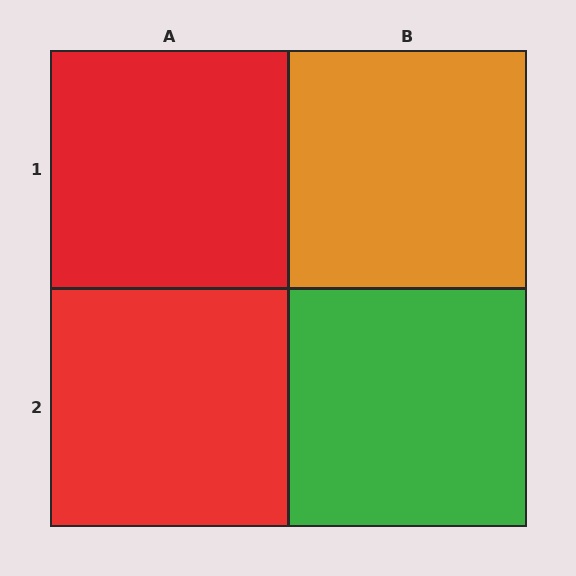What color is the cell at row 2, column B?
Green.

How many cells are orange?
1 cell is orange.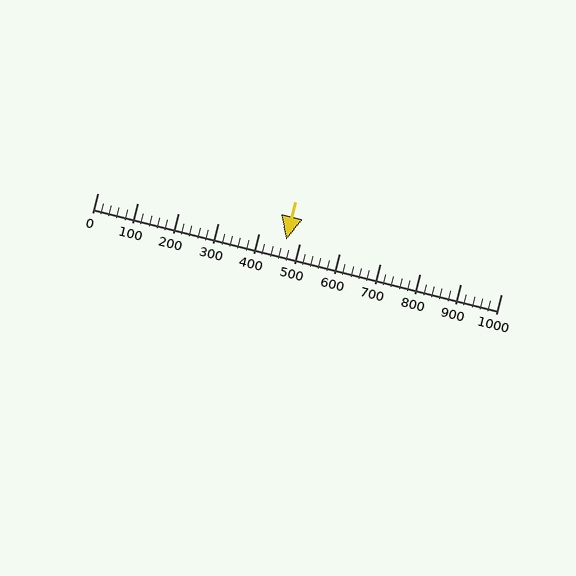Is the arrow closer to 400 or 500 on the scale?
The arrow is closer to 500.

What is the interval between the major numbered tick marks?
The major tick marks are spaced 100 units apart.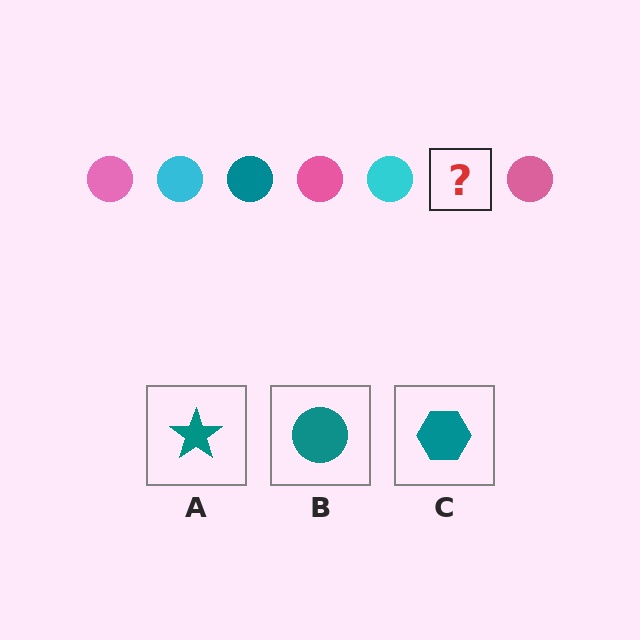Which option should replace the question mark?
Option B.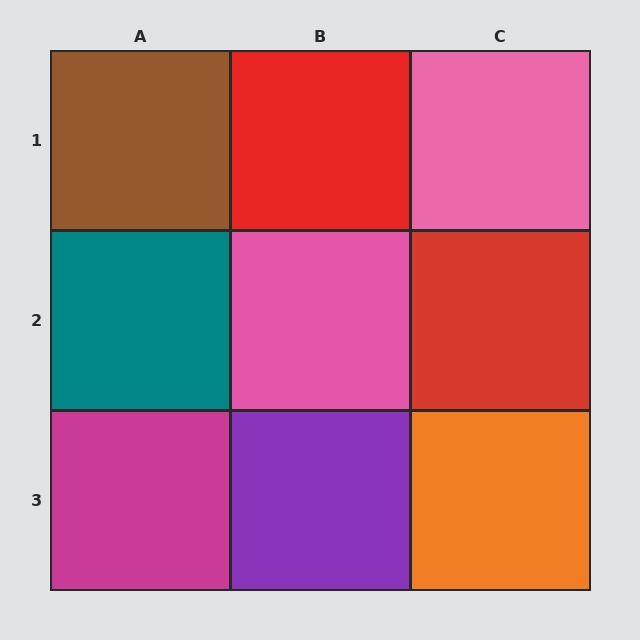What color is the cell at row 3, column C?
Orange.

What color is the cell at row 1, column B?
Red.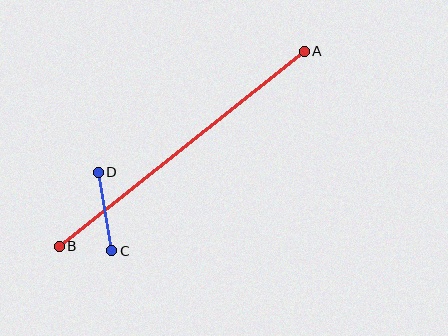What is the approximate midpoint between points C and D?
The midpoint is at approximately (105, 212) pixels.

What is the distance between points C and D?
The distance is approximately 80 pixels.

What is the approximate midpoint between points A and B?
The midpoint is at approximately (182, 149) pixels.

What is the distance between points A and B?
The distance is approximately 313 pixels.